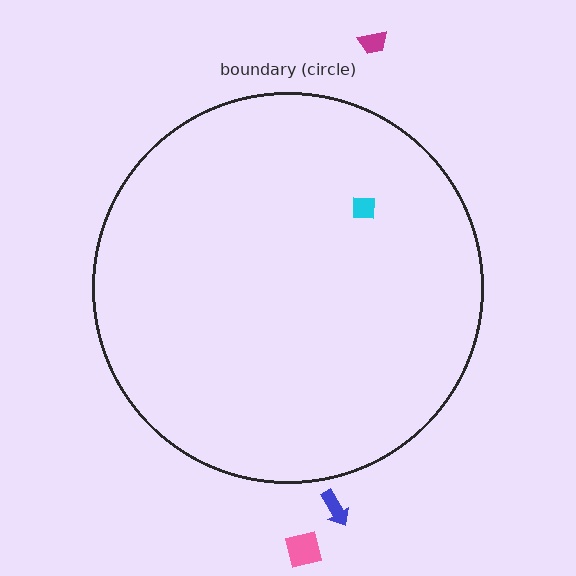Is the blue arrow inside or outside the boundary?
Outside.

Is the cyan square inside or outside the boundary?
Inside.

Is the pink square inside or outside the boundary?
Outside.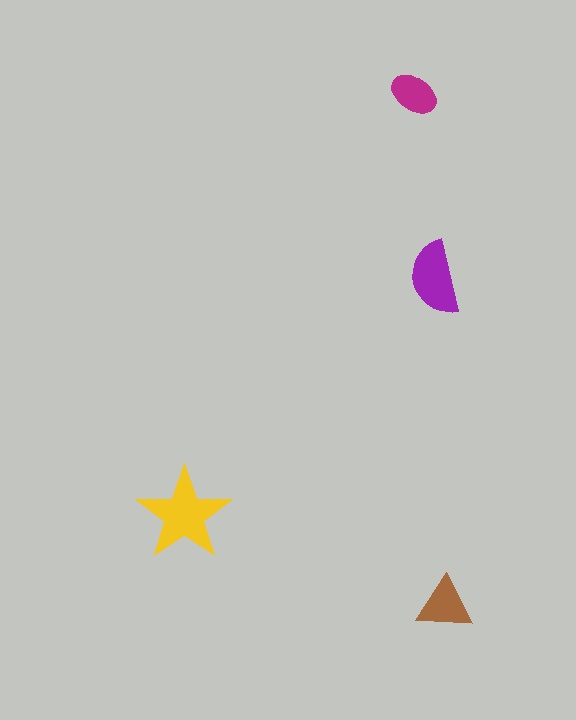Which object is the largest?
The yellow star.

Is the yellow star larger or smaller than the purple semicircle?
Larger.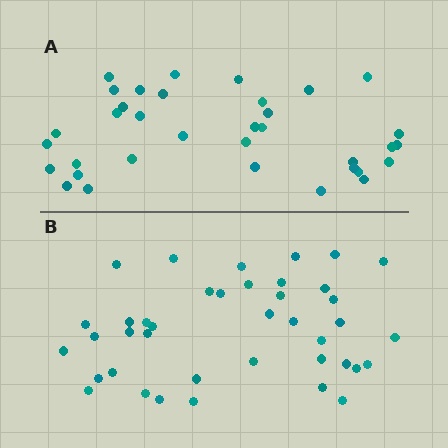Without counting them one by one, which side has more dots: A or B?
Region B (the bottom region) has more dots.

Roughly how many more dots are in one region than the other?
Region B has about 5 more dots than region A.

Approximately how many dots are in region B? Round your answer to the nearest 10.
About 40 dots.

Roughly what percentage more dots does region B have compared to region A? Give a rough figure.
About 15% more.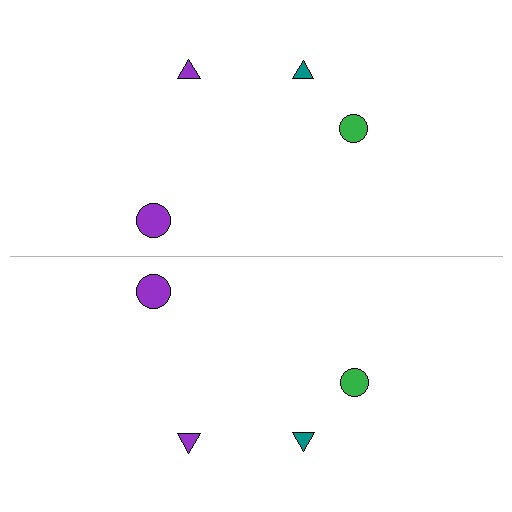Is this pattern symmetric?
Yes, this pattern has bilateral (reflection) symmetry.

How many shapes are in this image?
There are 8 shapes in this image.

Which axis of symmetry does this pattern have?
The pattern has a horizontal axis of symmetry running through the center of the image.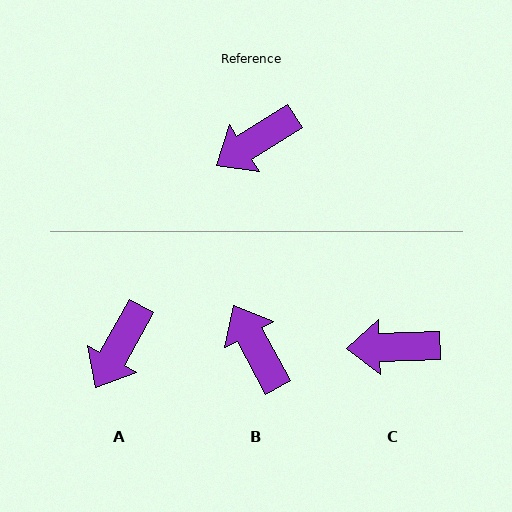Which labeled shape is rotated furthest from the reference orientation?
B, about 94 degrees away.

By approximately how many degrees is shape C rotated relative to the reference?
Approximately 30 degrees clockwise.